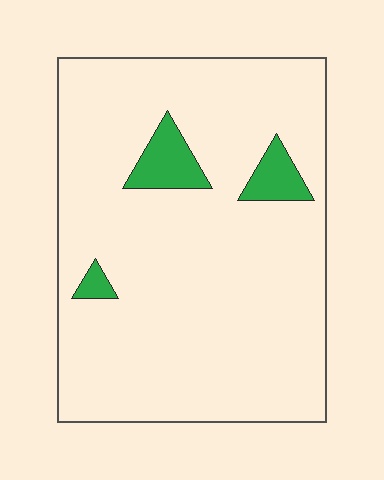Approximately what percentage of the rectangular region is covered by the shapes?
Approximately 5%.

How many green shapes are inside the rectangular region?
3.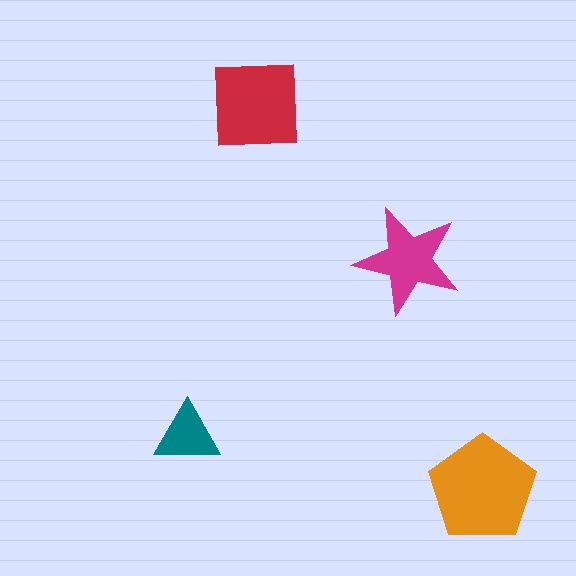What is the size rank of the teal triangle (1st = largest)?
4th.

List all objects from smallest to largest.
The teal triangle, the magenta star, the red square, the orange pentagon.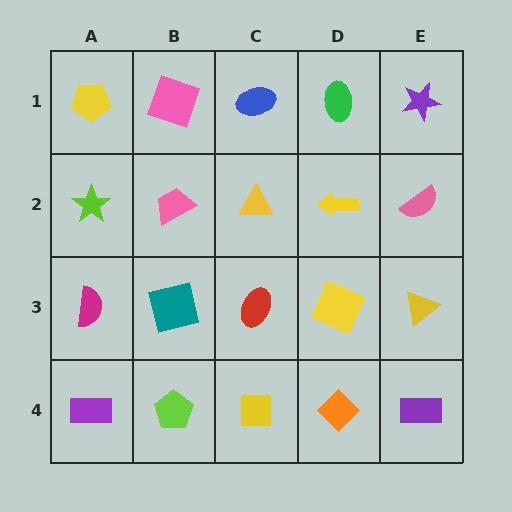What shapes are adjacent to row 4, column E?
A yellow triangle (row 3, column E), an orange diamond (row 4, column D).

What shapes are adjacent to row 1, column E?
A pink semicircle (row 2, column E), a green ellipse (row 1, column D).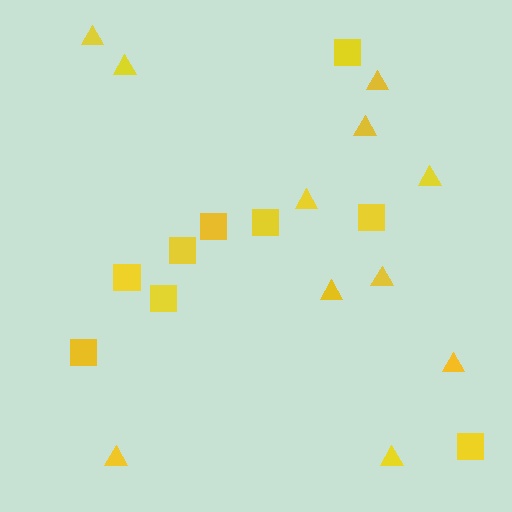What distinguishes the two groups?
There are 2 groups: one group of squares (9) and one group of triangles (11).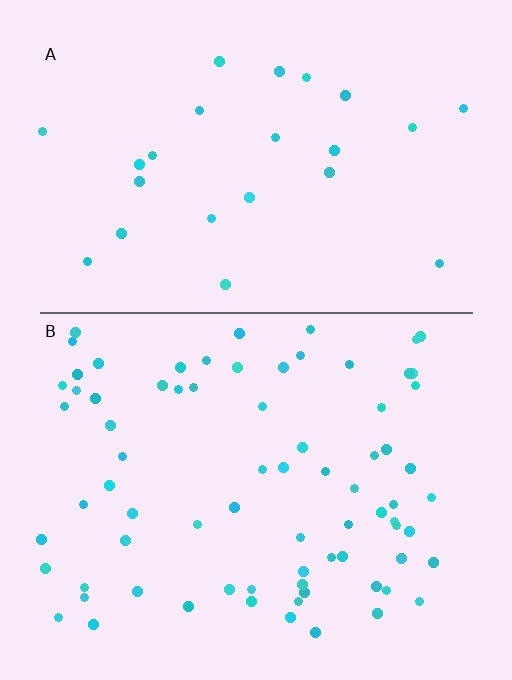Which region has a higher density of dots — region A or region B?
B (the bottom).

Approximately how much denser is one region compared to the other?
Approximately 3.1× — region B over region A.